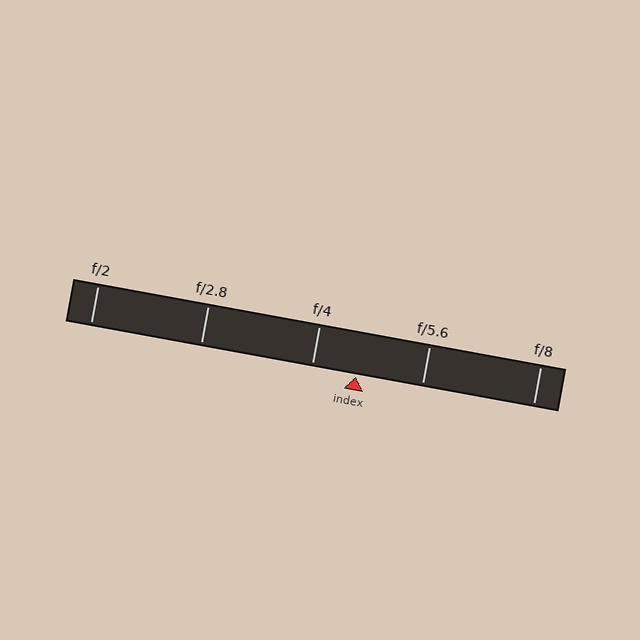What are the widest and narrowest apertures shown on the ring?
The widest aperture shown is f/2 and the narrowest is f/8.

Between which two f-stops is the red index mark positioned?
The index mark is between f/4 and f/5.6.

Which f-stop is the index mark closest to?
The index mark is closest to f/4.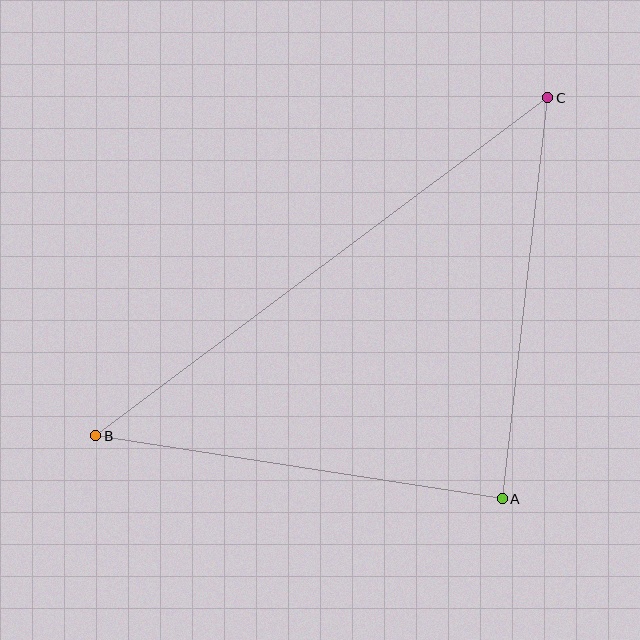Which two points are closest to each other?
Points A and C are closest to each other.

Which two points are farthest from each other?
Points B and C are farthest from each other.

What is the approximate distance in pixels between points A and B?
The distance between A and B is approximately 412 pixels.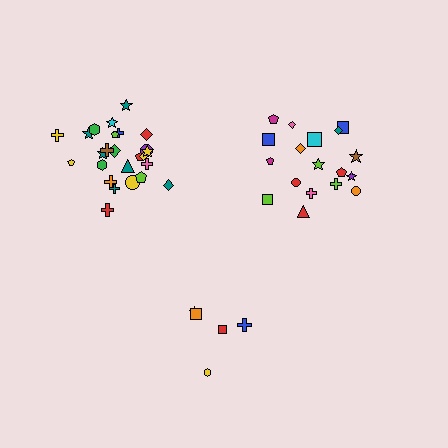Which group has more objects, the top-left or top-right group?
The top-left group.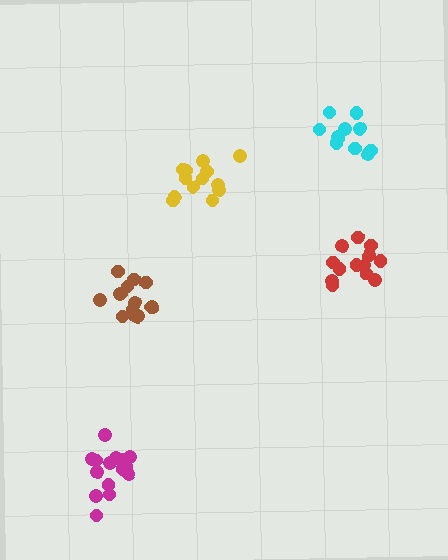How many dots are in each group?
Group 1: 10 dots, Group 2: 14 dots, Group 3: 13 dots, Group 4: 15 dots, Group 5: 14 dots (66 total).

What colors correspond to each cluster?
The clusters are colored: cyan, brown, yellow, magenta, red.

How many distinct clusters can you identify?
There are 5 distinct clusters.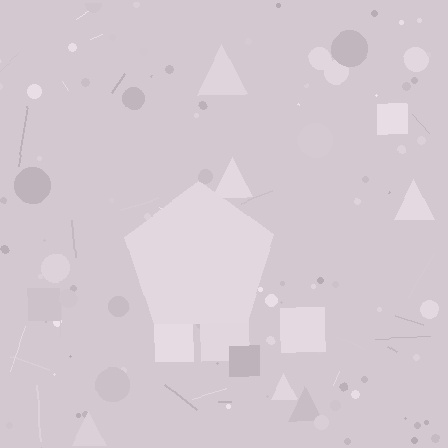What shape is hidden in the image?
A pentagon is hidden in the image.